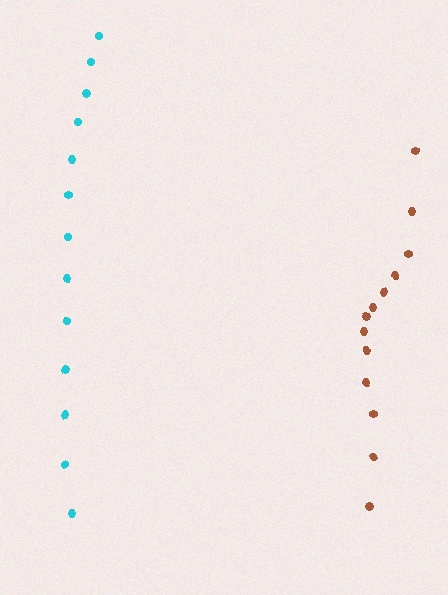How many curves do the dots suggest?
There are 2 distinct paths.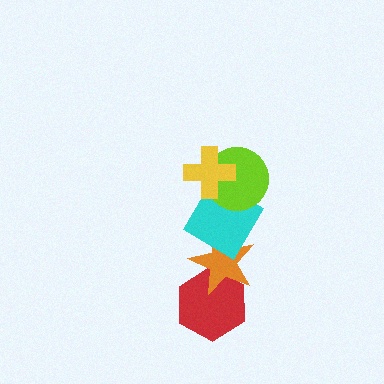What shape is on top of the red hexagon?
The orange star is on top of the red hexagon.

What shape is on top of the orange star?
The cyan diamond is on top of the orange star.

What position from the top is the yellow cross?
The yellow cross is 1st from the top.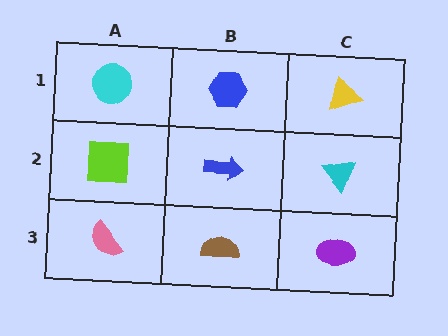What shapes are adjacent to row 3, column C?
A cyan triangle (row 2, column C), a brown semicircle (row 3, column B).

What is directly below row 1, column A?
A lime square.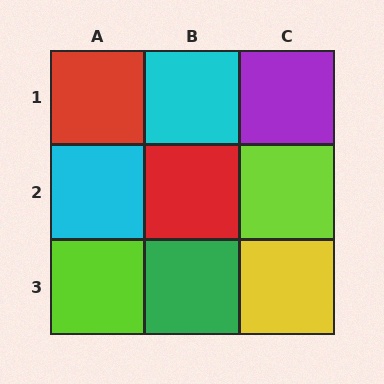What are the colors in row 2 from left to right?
Cyan, red, lime.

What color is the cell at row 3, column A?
Lime.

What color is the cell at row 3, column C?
Yellow.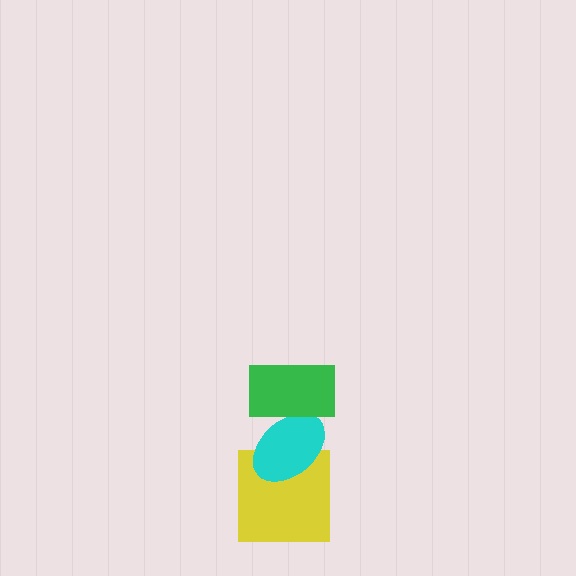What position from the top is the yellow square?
The yellow square is 3rd from the top.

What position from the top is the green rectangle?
The green rectangle is 1st from the top.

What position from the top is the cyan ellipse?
The cyan ellipse is 2nd from the top.